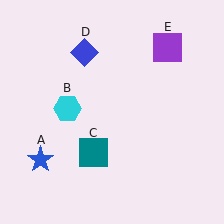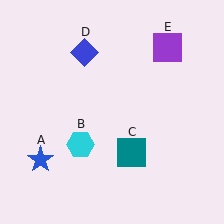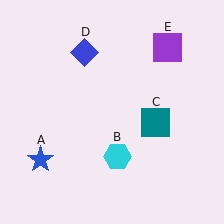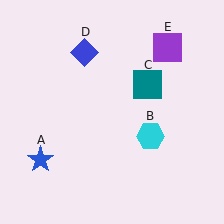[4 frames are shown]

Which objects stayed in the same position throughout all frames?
Blue star (object A) and blue diamond (object D) and purple square (object E) remained stationary.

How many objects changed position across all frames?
2 objects changed position: cyan hexagon (object B), teal square (object C).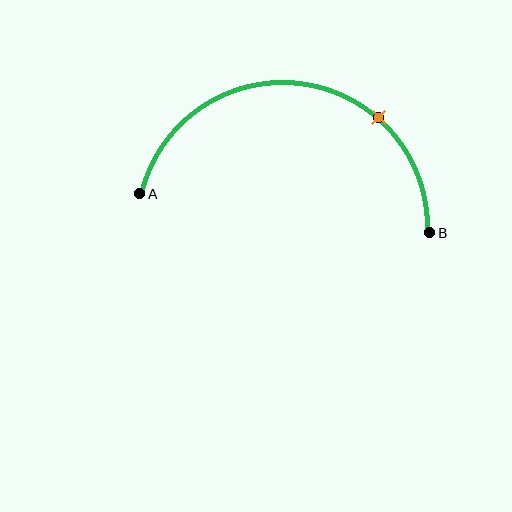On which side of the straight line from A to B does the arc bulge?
The arc bulges above the straight line connecting A and B.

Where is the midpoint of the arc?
The arc midpoint is the point on the curve farthest from the straight line joining A and B. It sits above that line.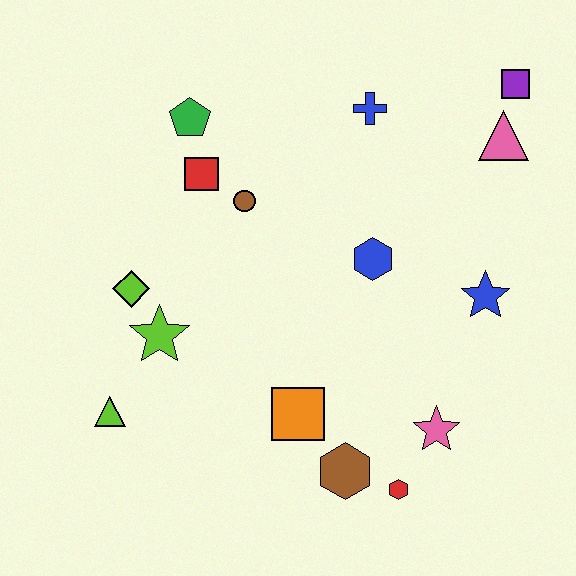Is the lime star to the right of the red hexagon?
No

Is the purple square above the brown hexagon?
Yes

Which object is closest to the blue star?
The blue hexagon is closest to the blue star.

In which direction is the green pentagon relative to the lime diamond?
The green pentagon is above the lime diamond.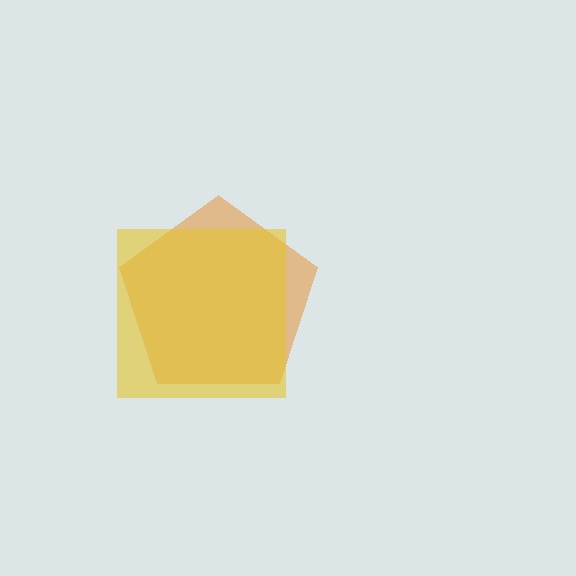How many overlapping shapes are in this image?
There are 2 overlapping shapes in the image.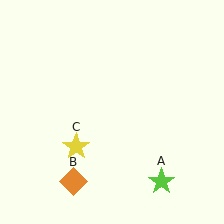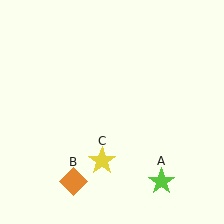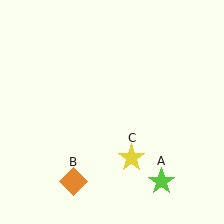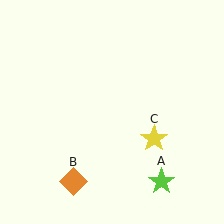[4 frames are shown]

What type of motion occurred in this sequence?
The yellow star (object C) rotated counterclockwise around the center of the scene.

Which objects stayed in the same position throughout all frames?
Lime star (object A) and orange diamond (object B) remained stationary.